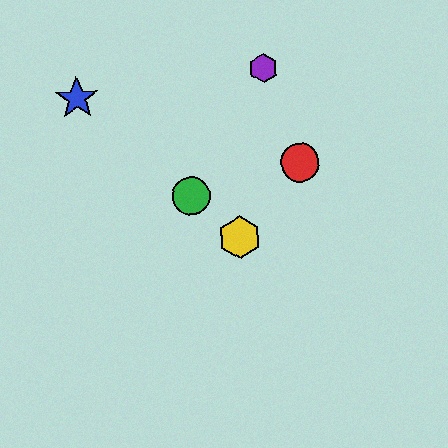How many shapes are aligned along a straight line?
3 shapes (the blue star, the green circle, the yellow hexagon) are aligned along a straight line.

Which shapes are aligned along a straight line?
The blue star, the green circle, the yellow hexagon are aligned along a straight line.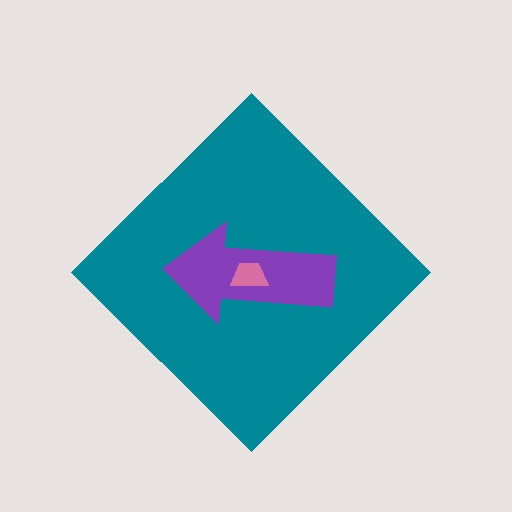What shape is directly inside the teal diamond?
The purple arrow.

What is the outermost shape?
The teal diamond.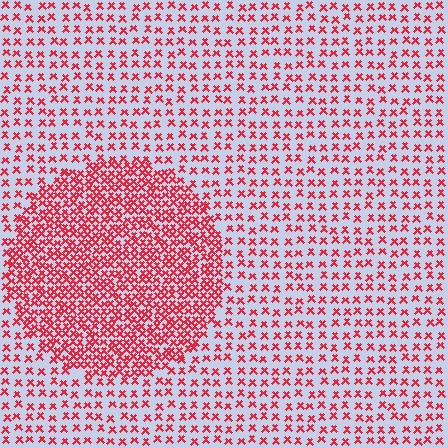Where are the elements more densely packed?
The elements are more densely packed inside the circle boundary.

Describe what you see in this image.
The image contains small red elements arranged at two different densities. A circle-shaped region is visible where the elements are more densely packed than the surrounding area.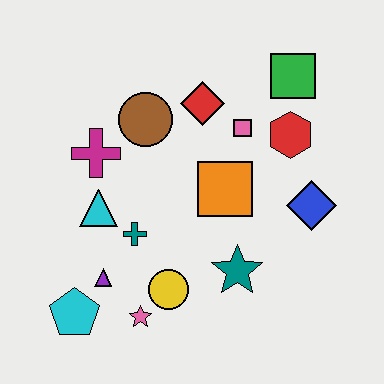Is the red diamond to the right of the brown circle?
Yes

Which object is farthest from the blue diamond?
The cyan pentagon is farthest from the blue diamond.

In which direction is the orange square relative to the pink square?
The orange square is below the pink square.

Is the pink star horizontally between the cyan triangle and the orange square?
Yes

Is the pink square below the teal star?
No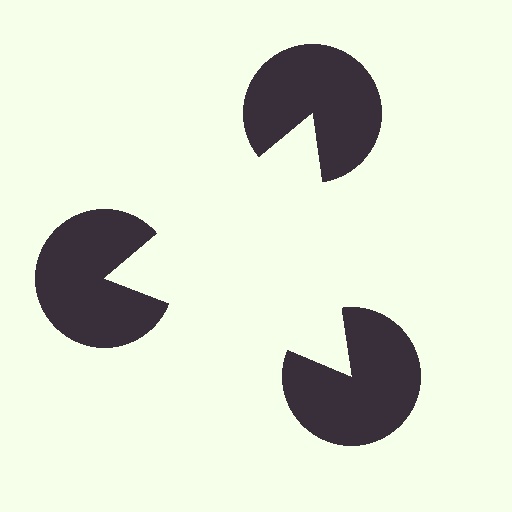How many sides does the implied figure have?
3 sides.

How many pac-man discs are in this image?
There are 3 — one at each vertex of the illusory triangle.